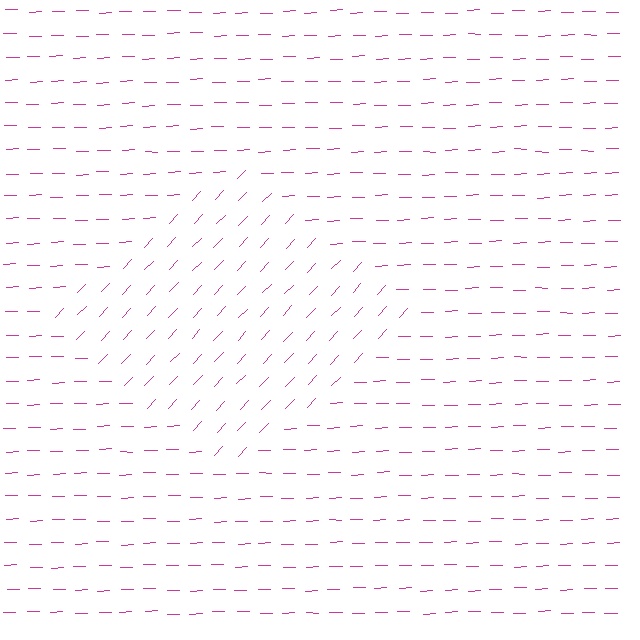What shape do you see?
I see a diamond.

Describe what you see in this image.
The image is filled with small magenta line segments. A diamond region in the image has lines oriented differently from the surrounding lines, creating a visible texture boundary.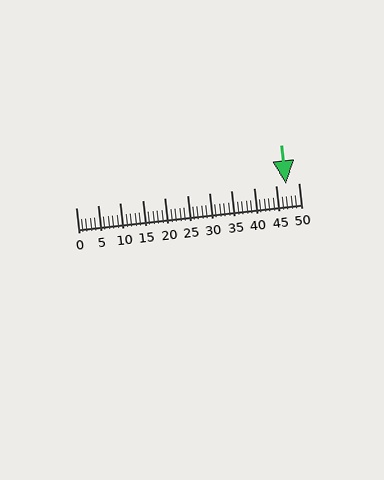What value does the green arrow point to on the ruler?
The green arrow points to approximately 47.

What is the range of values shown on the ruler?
The ruler shows values from 0 to 50.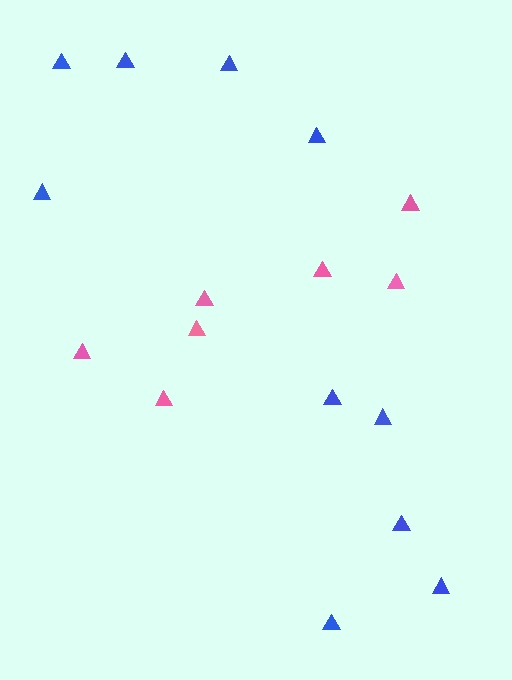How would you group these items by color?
There are 2 groups: one group of pink triangles (7) and one group of blue triangles (10).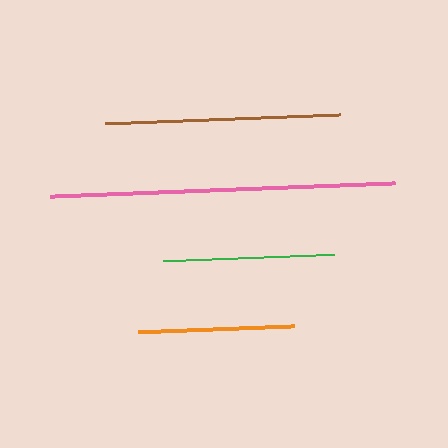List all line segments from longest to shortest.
From longest to shortest: pink, brown, green, orange.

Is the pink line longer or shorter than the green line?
The pink line is longer than the green line.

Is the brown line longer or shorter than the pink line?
The pink line is longer than the brown line.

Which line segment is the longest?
The pink line is the longest at approximately 346 pixels.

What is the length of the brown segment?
The brown segment is approximately 235 pixels long.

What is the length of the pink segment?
The pink segment is approximately 346 pixels long.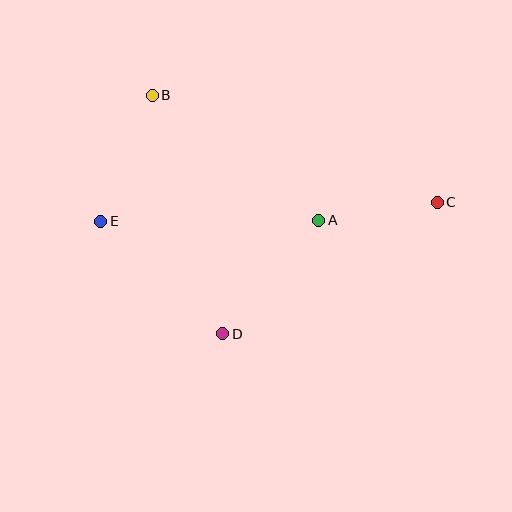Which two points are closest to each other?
Points A and C are closest to each other.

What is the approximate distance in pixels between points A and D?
The distance between A and D is approximately 149 pixels.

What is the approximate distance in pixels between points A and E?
The distance between A and E is approximately 218 pixels.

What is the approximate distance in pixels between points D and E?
The distance between D and E is approximately 166 pixels.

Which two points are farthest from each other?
Points C and E are farthest from each other.